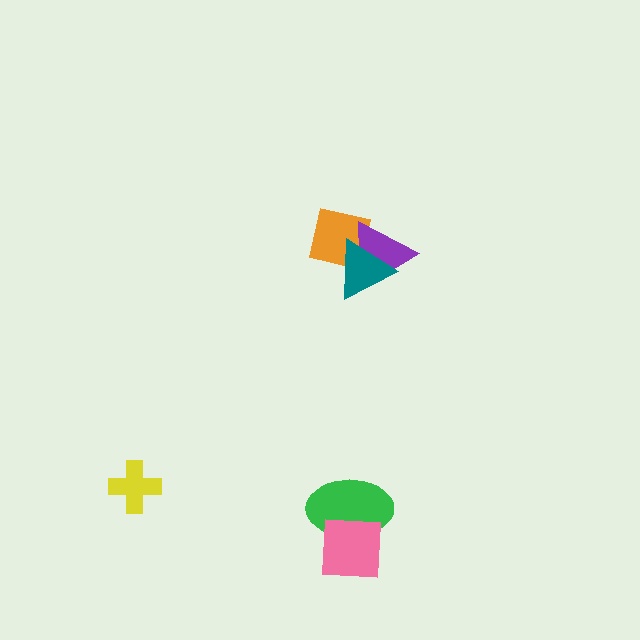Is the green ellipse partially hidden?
Yes, it is partially covered by another shape.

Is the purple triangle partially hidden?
Yes, it is partially covered by another shape.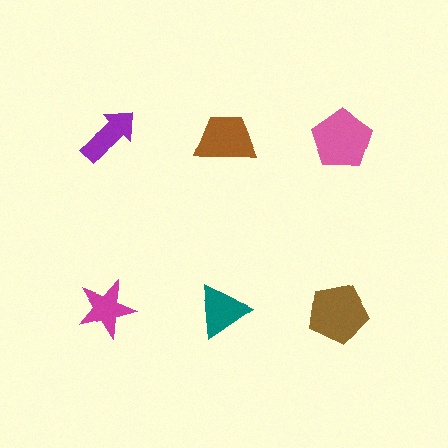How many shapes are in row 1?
3 shapes.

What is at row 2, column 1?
A magenta star.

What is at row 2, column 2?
A teal triangle.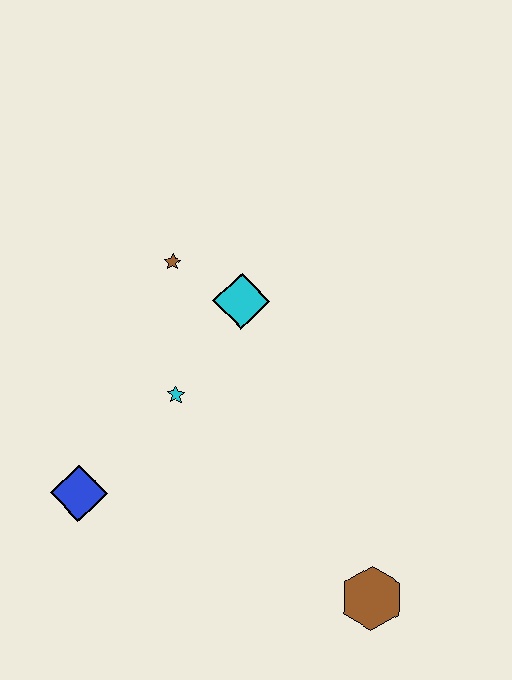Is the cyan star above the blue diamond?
Yes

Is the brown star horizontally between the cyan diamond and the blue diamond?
Yes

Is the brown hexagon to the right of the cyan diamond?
Yes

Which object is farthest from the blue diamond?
The brown hexagon is farthest from the blue diamond.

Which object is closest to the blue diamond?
The cyan star is closest to the blue diamond.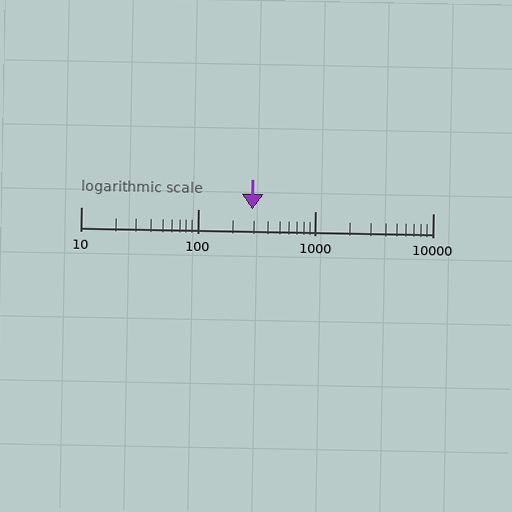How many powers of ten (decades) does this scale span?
The scale spans 3 decades, from 10 to 10000.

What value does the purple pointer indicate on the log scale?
The pointer indicates approximately 290.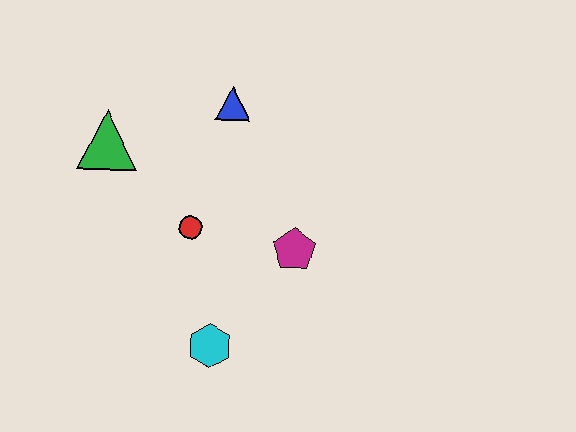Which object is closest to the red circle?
The magenta pentagon is closest to the red circle.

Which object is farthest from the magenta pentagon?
The green triangle is farthest from the magenta pentagon.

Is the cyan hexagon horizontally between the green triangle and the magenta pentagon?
Yes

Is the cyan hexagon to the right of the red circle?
Yes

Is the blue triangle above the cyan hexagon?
Yes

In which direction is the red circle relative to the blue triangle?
The red circle is below the blue triangle.